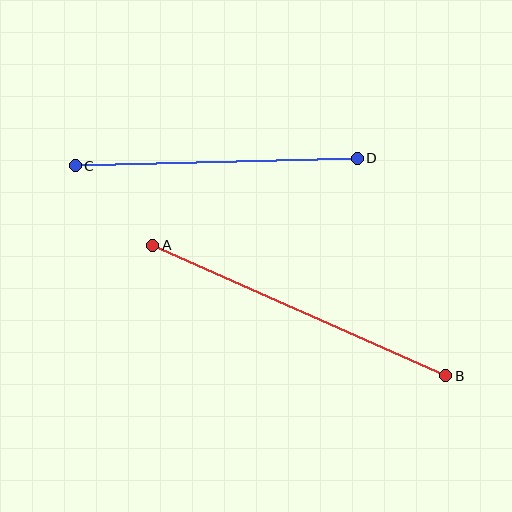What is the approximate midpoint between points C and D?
The midpoint is at approximately (216, 162) pixels.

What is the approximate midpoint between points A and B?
The midpoint is at approximately (299, 311) pixels.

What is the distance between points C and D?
The distance is approximately 282 pixels.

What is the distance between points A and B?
The distance is approximately 321 pixels.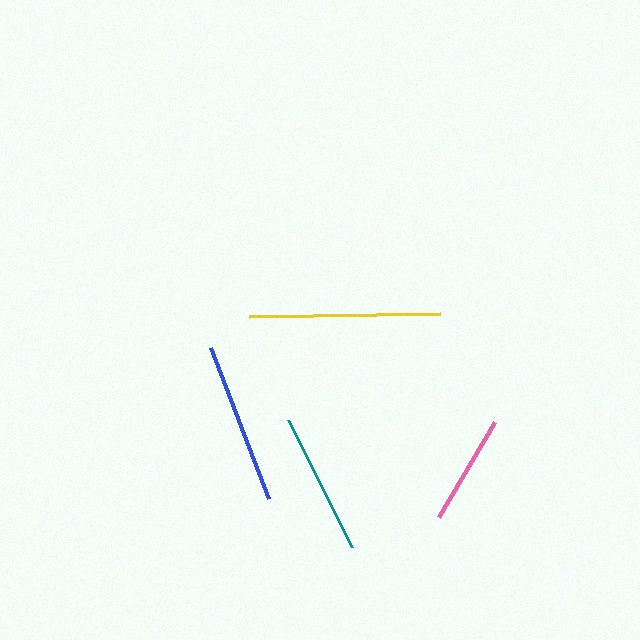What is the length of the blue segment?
The blue segment is approximately 161 pixels long.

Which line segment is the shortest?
The pink line is the shortest at approximately 110 pixels.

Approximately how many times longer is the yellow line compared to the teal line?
The yellow line is approximately 1.4 times the length of the teal line.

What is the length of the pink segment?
The pink segment is approximately 110 pixels long.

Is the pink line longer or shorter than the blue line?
The blue line is longer than the pink line.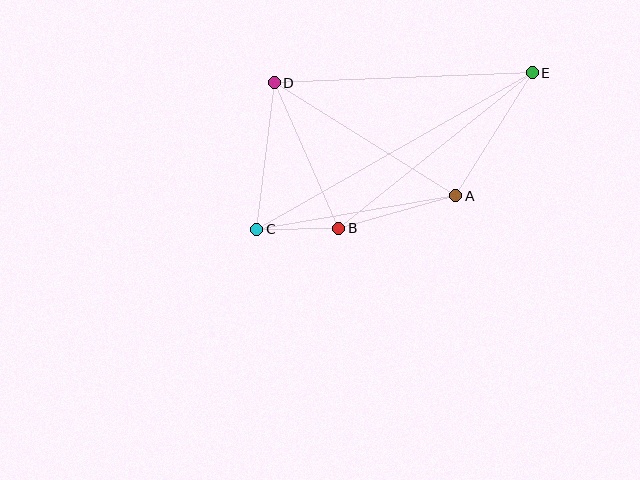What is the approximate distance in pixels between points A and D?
The distance between A and D is approximately 214 pixels.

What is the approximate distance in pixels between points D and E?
The distance between D and E is approximately 258 pixels.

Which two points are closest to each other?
Points B and C are closest to each other.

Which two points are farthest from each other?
Points C and E are farthest from each other.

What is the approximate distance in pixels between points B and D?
The distance between B and D is approximately 159 pixels.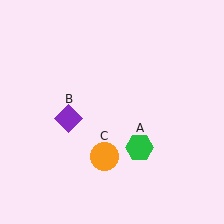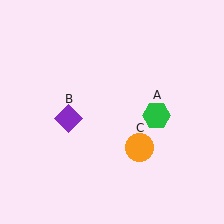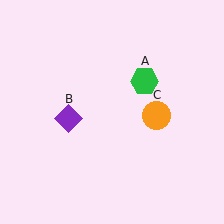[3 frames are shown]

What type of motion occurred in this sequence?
The green hexagon (object A), orange circle (object C) rotated counterclockwise around the center of the scene.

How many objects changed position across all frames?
2 objects changed position: green hexagon (object A), orange circle (object C).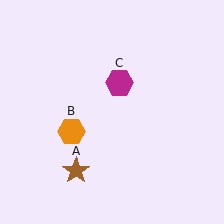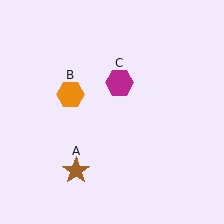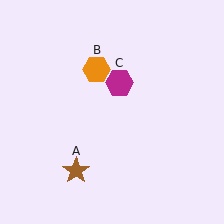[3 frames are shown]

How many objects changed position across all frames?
1 object changed position: orange hexagon (object B).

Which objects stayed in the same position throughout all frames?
Brown star (object A) and magenta hexagon (object C) remained stationary.